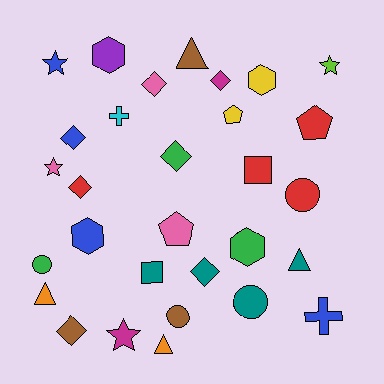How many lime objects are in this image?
There is 1 lime object.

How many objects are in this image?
There are 30 objects.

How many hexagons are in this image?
There are 4 hexagons.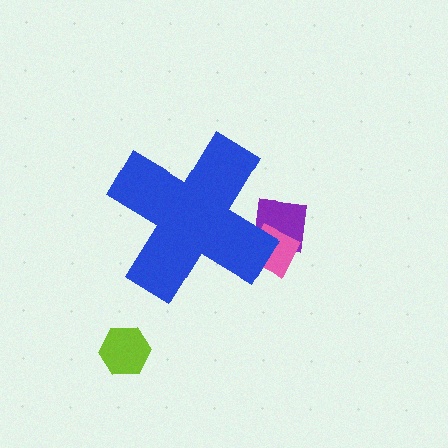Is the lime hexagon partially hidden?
No, the lime hexagon is fully visible.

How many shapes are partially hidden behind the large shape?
2 shapes are partially hidden.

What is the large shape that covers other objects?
A blue cross.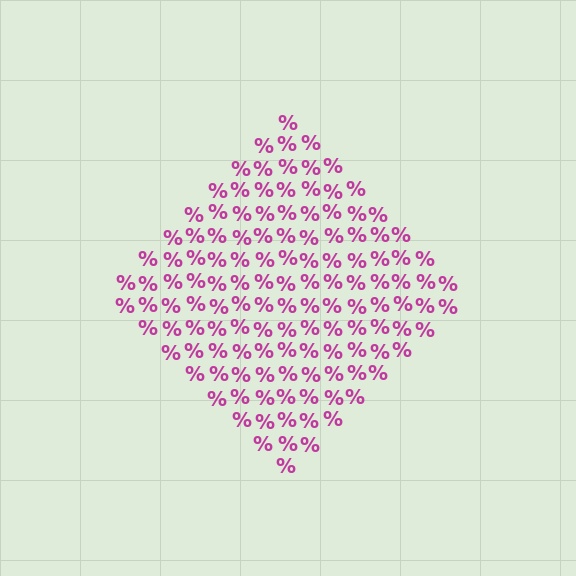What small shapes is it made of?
It is made of small percent signs.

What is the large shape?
The large shape is a diamond.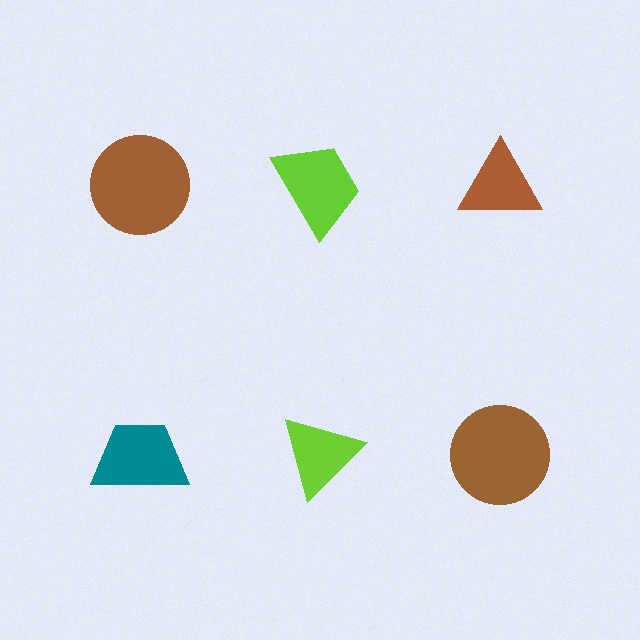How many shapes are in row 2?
3 shapes.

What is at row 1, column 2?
A lime trapezoid.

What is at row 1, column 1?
A brown circle.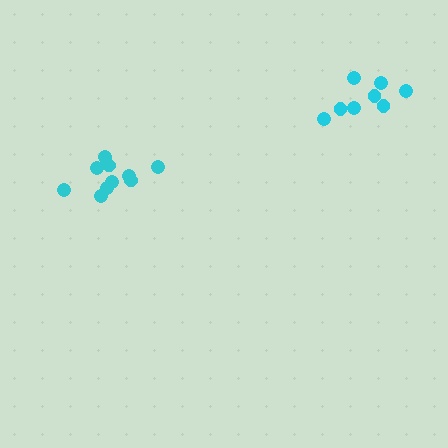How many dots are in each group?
Group 1: 10 dots, Group 2: 8 dots (18 total).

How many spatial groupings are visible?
There are 2 spatial groupings.